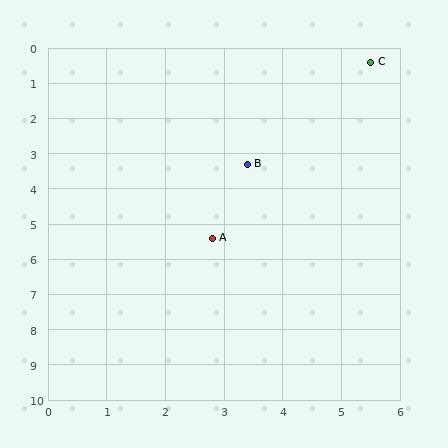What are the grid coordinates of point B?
Point B is at approximately (3.4, 3.3).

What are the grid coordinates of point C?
Point C is at approximately (5.5, 0.4).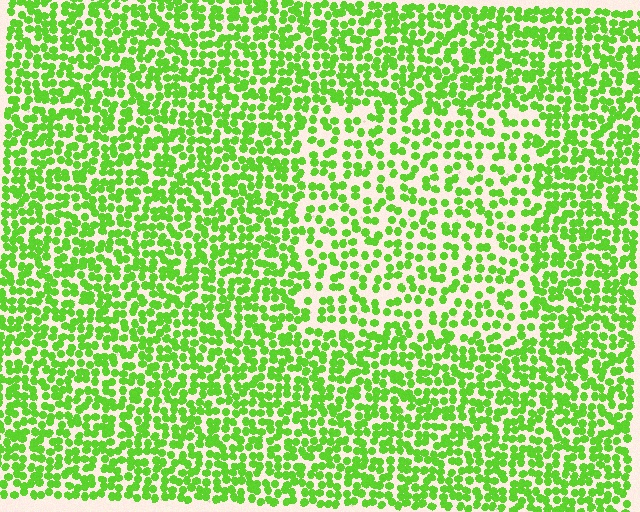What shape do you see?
I see a rectangle.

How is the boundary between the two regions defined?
The boundary is defined by a change in element density (approximately 1.7x ratio). All elements are the same color, size, and shape.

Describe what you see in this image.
The image contains small lime elements arranged at two different densities. A rectangle-shaped region is visible where the elements are less densely packed than the surrounding area.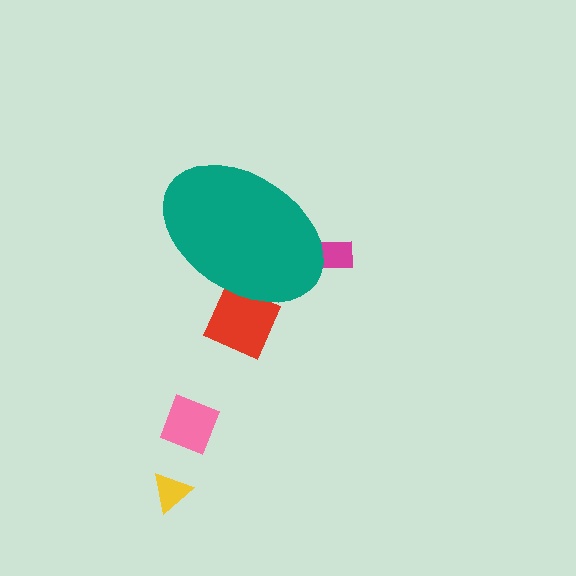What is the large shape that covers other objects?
A teal ellipse.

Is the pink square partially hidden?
No, the pink square is fully visible.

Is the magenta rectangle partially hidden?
Yes, the magenta rectangle is partially hidden behind the teal ellipse.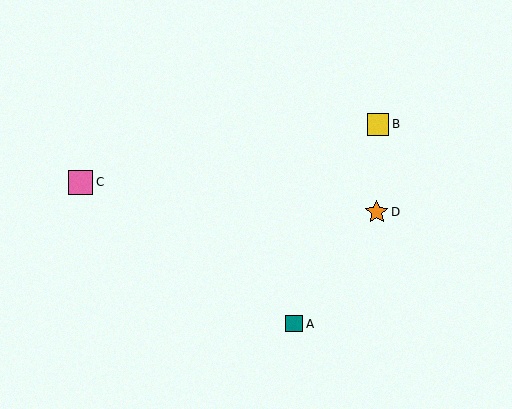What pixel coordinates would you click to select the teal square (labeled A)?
Click at (294, 324) to select the teal square A.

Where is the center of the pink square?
The center of the pink square is at (81, 182).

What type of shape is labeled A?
Shape A is a teal square.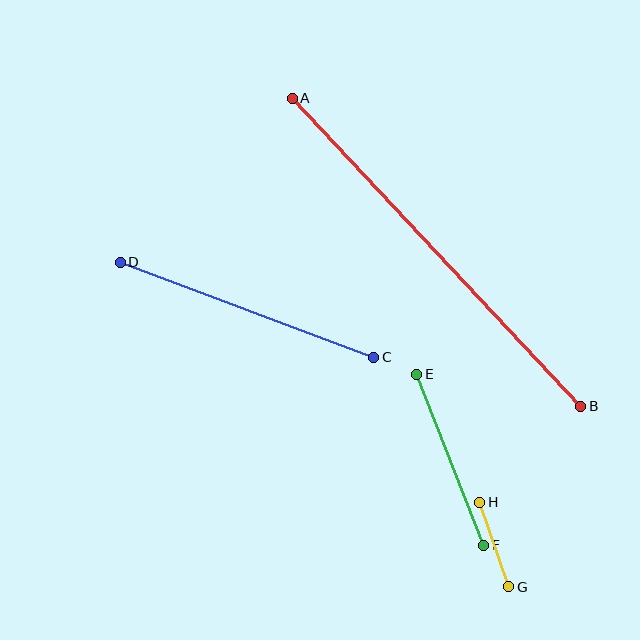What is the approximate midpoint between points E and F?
The midpoint is at approximately (450, 460) pixels.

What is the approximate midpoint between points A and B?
The midpoint is at approximately (436, 252) pixels.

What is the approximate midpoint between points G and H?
The midpoint is at approximately (494, 544) pixels.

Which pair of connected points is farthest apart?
Points A and B are farthest apart.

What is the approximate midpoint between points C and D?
The midpoint is at approximately (247, 310) pixels.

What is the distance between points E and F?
The distance is approximately 184 pixels.